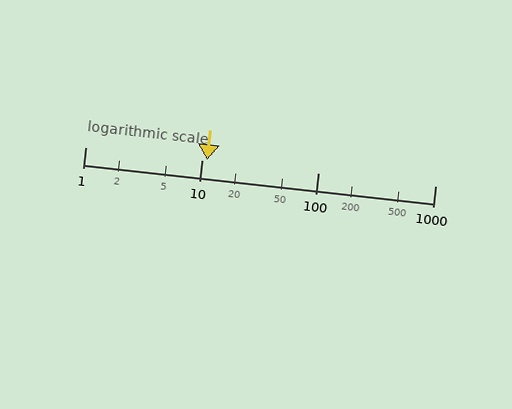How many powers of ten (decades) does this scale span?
The scale spans 3 decades, from 1 to 1000.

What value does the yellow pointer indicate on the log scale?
The pointer indicates approximately 11.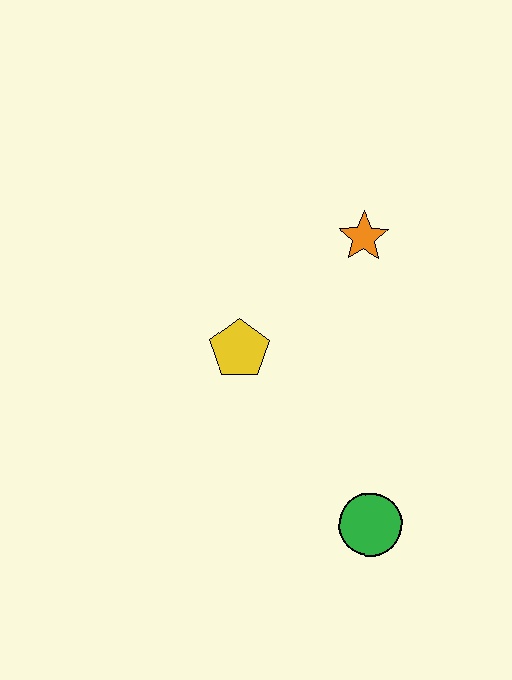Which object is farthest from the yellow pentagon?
The green circle is farthest from the yellow pentagon.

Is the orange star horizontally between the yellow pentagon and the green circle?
Yes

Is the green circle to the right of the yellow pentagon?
Yes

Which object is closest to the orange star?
The yellow pentagon is closest to the orange star.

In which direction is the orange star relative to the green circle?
The orange star is above the green circle.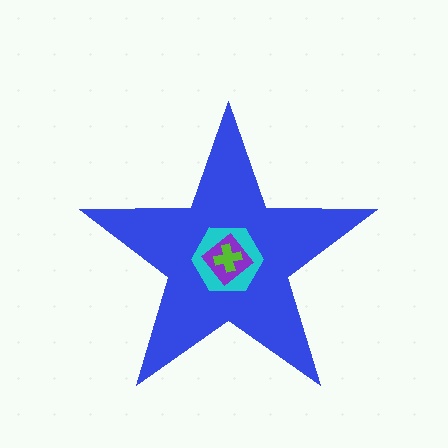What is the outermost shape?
The blue star.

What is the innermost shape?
The lime cross.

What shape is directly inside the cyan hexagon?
The purple diamond.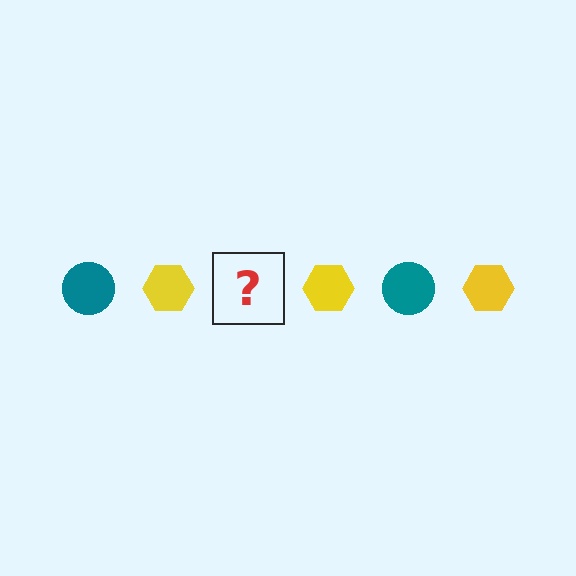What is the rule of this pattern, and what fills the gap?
The rule is that the pattern alternates between teal circle and yellow hexagon. The gap should be filled with a teal circle.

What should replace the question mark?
The question mark should be replaced with a teal circle.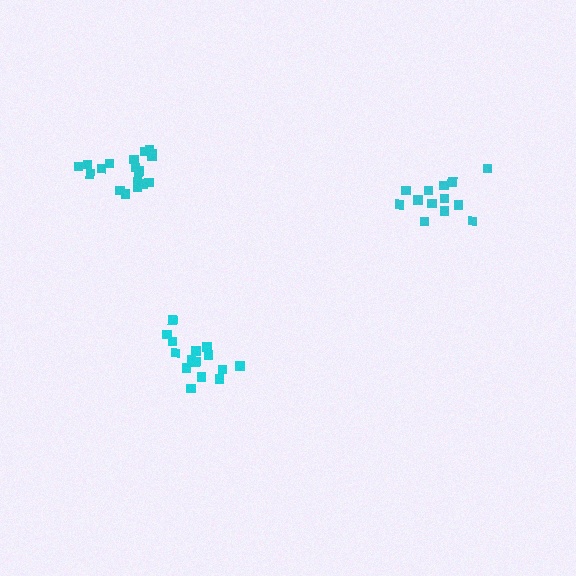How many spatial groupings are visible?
There are 3 spatial groupings.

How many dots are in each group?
Group 1: 16 dots, Group 2: 18 dots, Group 3: 13 dots (47 total).